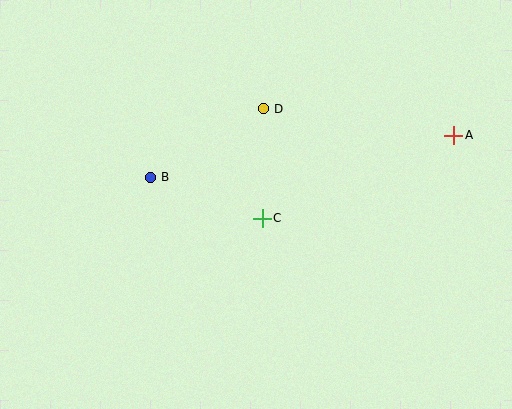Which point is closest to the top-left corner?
Point B is closest to the top-left corner.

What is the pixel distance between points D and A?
The distance between D and A is 192 pixels.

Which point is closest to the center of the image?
Point C at (262, 218) is closest to the center.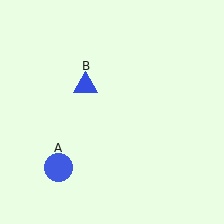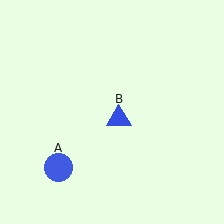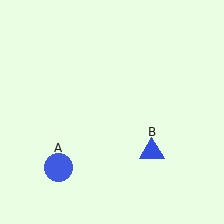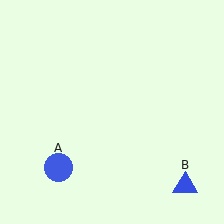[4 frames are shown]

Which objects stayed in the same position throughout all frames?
Blue circle (object A) remained stationary.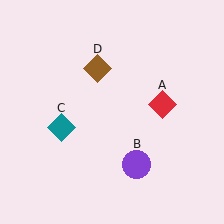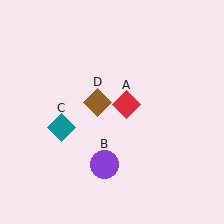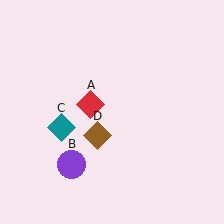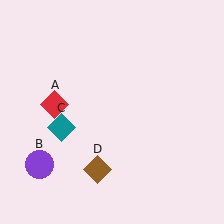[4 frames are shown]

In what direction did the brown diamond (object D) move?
The brown diamond (object D) moved down.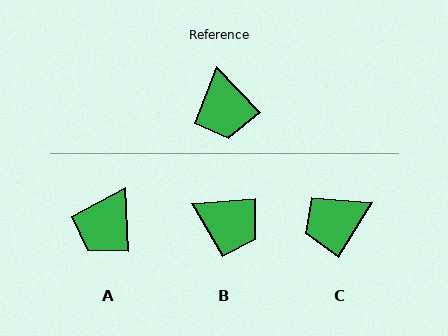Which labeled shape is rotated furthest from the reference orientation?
C, about 75 degrees away.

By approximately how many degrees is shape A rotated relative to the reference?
Approximately 41 degrees clockwise.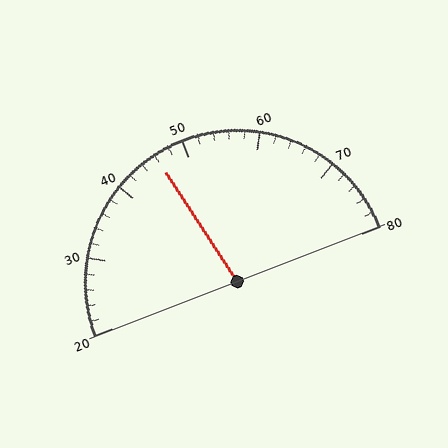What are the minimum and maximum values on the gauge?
The gauge ranges from 20 to 80.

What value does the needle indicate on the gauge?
The needle indicates approximately 46.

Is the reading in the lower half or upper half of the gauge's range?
The reading is in the lower half of the range (20 to 80).